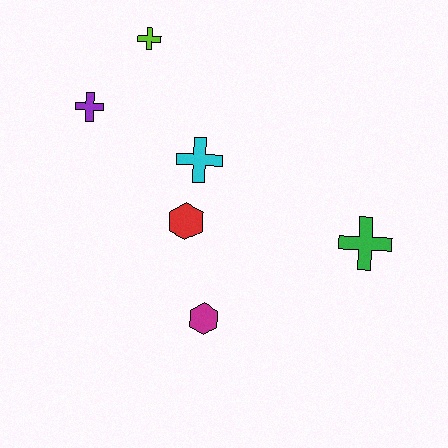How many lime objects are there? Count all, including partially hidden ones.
There is 1 lime object.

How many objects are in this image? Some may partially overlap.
There are 6 objects.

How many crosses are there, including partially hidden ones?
There are 4 crosses.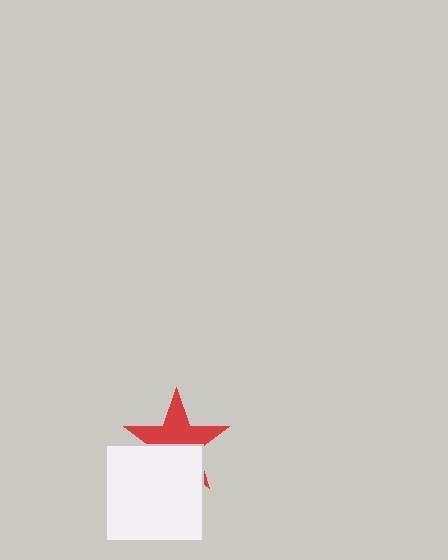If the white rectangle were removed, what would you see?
You would see the complete red star.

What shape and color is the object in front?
The object in front is a white rectangle.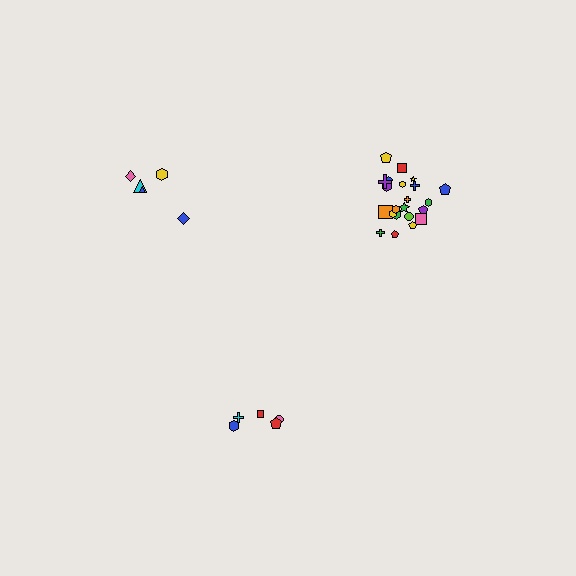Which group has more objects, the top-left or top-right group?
The top-right group.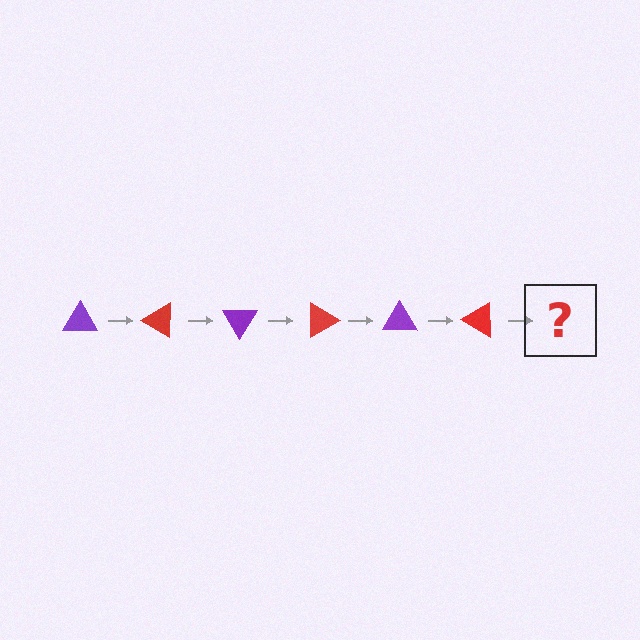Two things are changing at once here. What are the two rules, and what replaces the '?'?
The two rules are that it rotates 30 degrees each step and the color cycles through purple and red. The '?' should be a purple triangle, rotated 180 degrees from the start.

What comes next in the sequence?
The next element should be a purple triangle, rotated 180 degrees from the start.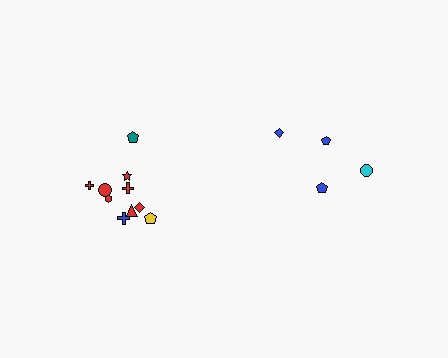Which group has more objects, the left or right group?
The left group.